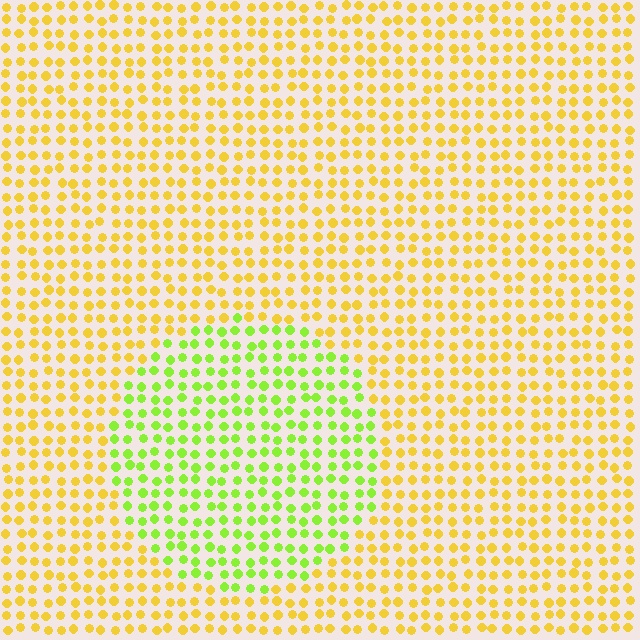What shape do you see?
I see a circle.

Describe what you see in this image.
The image is filled with small yellow elements in a uniform arrangement. A circle-shaped region is visible where the elements are tinted to a slightly different hue, forming a subtle color boundary.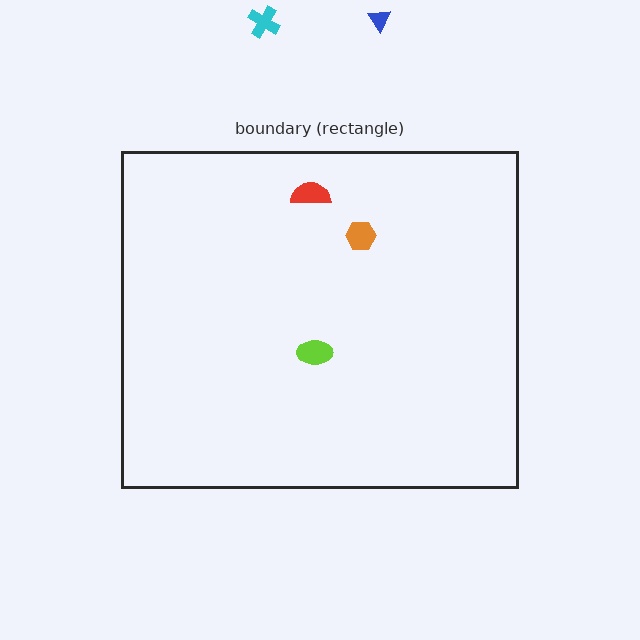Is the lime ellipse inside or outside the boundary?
Inside.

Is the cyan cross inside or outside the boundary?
Outside.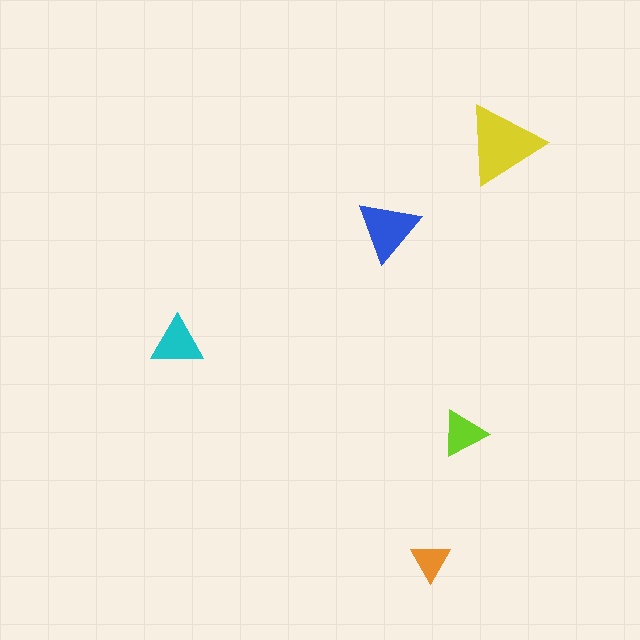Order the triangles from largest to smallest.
the yellow one, the blue one, the cyan one, the lime one, the orange one.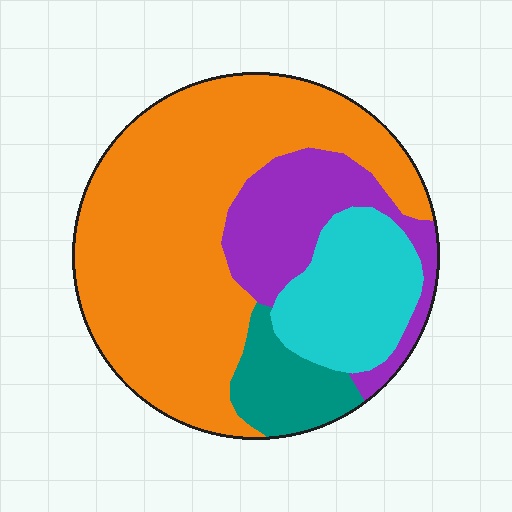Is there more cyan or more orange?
Orange.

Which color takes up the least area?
Teal, at roughly 10%.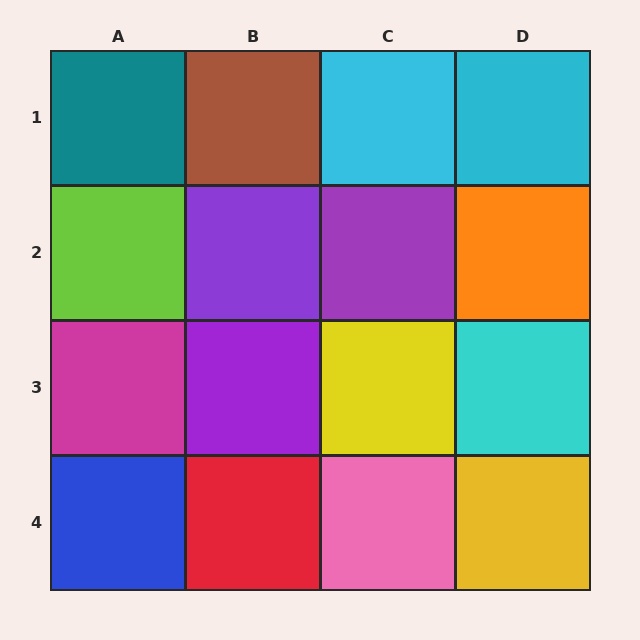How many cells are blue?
1 cell is blue.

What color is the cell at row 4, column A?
Blue.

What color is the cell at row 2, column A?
Lime.